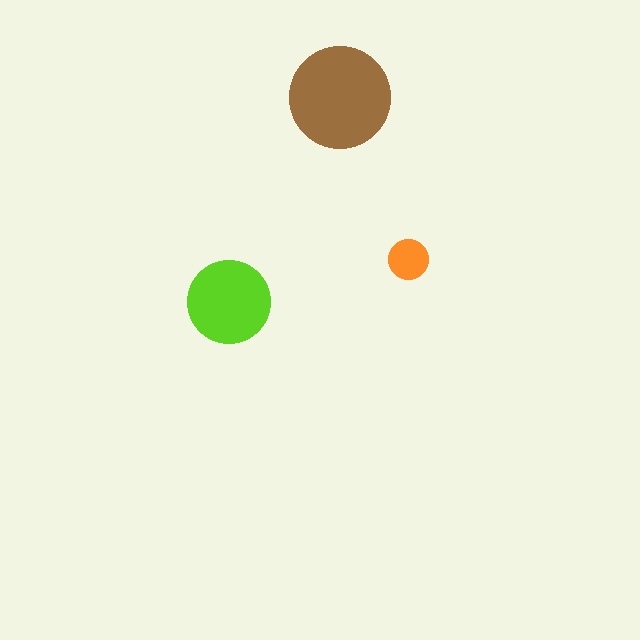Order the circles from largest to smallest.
the brown one, the lime one, the orange one.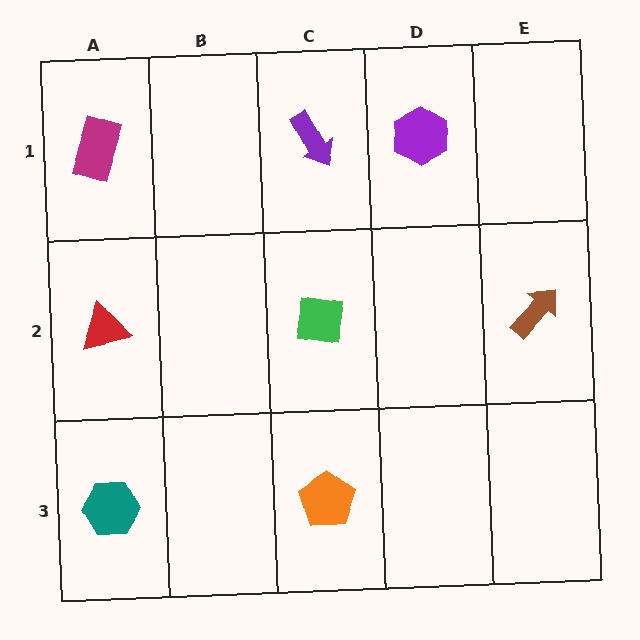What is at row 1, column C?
A purple arrow.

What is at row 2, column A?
A red triangle.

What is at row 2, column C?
A green square.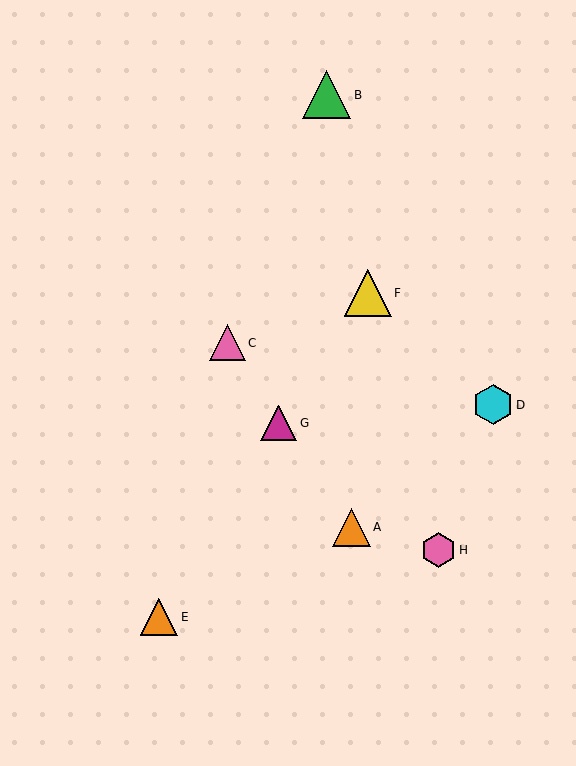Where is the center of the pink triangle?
The center of the pink triangle is at (227, 343).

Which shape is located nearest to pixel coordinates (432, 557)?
The pink hexagon (labeled H) at (438, 550) is nearest to that location.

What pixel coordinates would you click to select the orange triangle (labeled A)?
Click at (352, 527) to select the orange triangle A.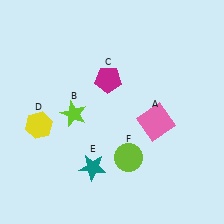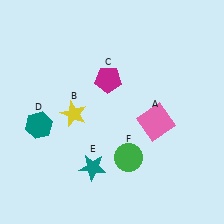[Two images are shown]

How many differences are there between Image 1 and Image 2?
There are 3 differences between the two images.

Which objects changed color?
B changed from lime to yellow. D changed from yellow to teal. F changed from lime to green.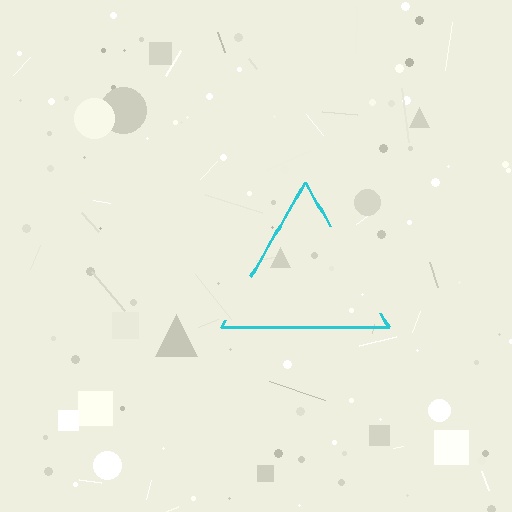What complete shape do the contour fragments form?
The contour fragments form a triangle.